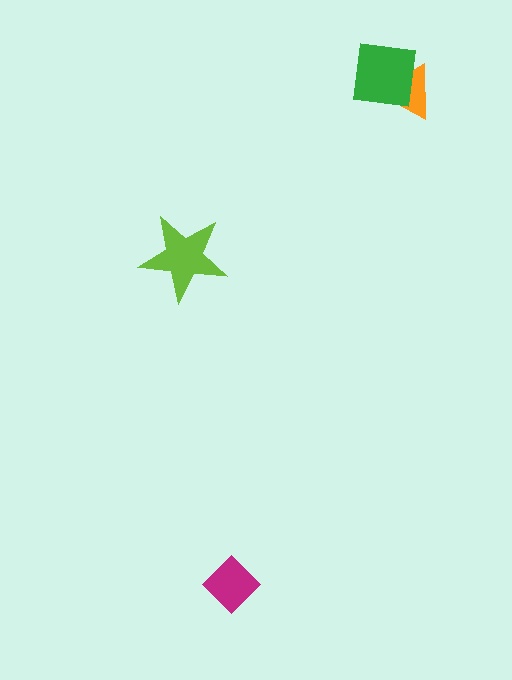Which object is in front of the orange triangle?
The green square is in front of the orange triangle.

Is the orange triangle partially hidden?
Yes, it is partially covered by another shape.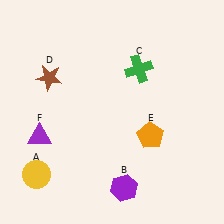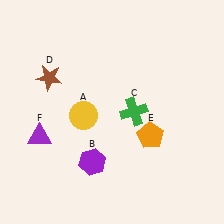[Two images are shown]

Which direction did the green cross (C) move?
The green cross (C) moved down.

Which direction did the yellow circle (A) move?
The yellow circle (A) moved up.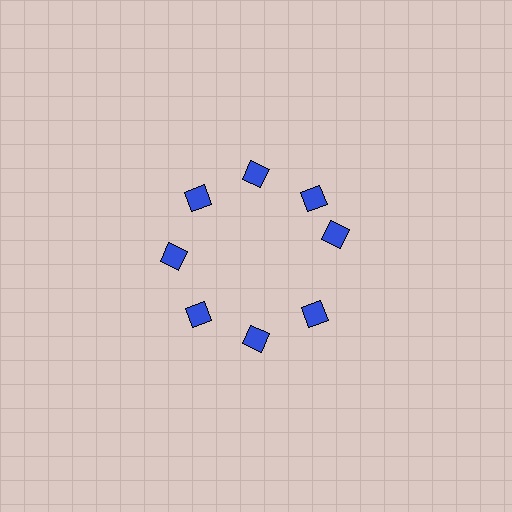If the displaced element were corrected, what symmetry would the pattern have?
It would have 8-fold rotational symmetry — the pattern would map onto itself every 45 degrees.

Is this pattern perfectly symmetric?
No. The 8 blue diamonds are arranged in a ring, but one element near the 3 o'clock position is rotated out of alignment along the ring, breaking the 8-fold rotational symmetry.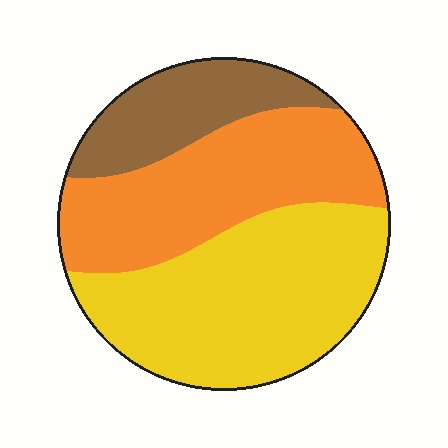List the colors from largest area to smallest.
From largest to smallest: yellow, orange, brown.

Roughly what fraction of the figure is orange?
Orange covers 36% of the figure.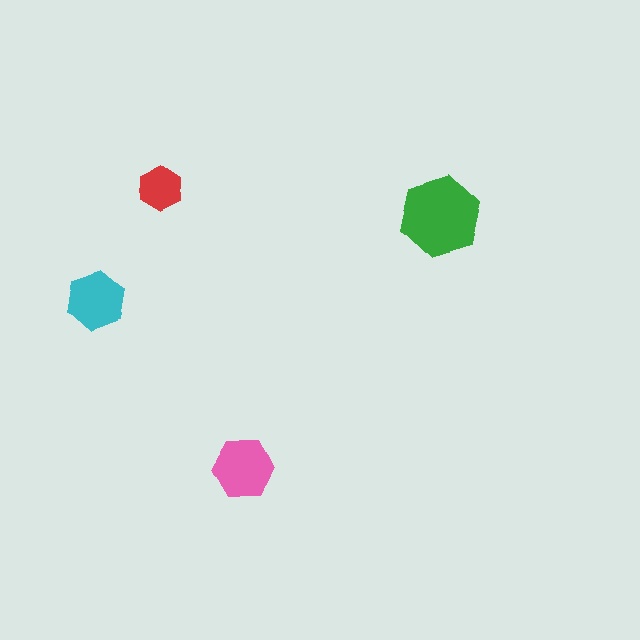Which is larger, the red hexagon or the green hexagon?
The green one.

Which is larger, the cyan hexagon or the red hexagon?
The cyan one.